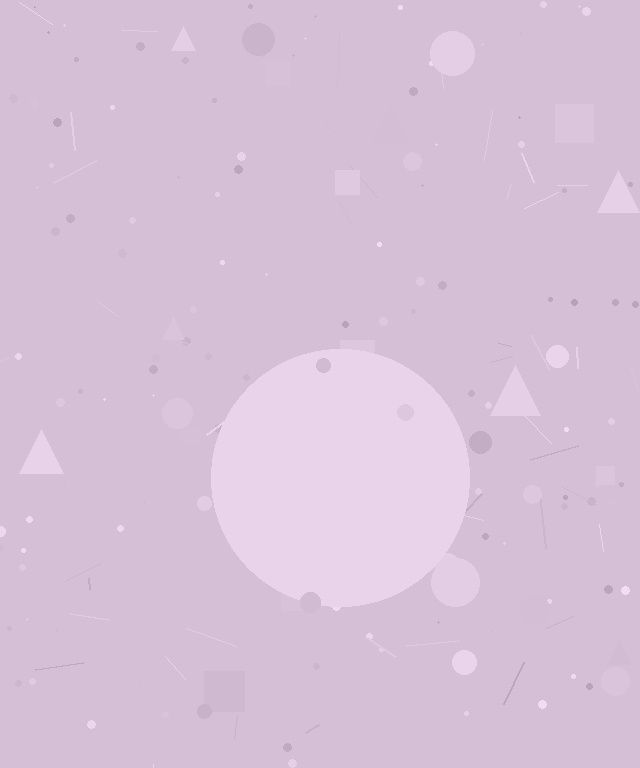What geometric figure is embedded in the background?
A circle is embedded in the background.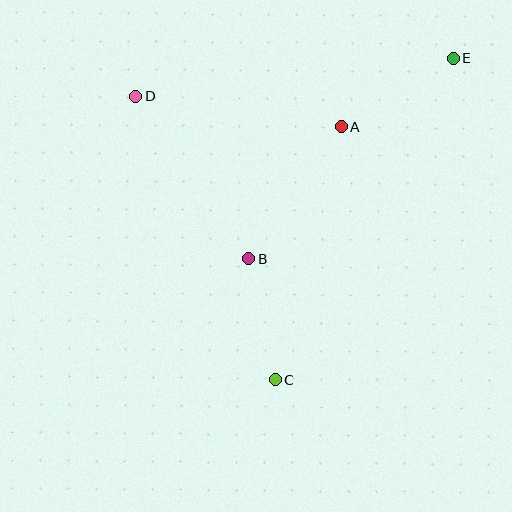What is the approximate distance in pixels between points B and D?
The distance between B and D is approximately 198 pixels.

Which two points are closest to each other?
Points B and C are closest to each other.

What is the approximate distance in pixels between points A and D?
The distance between A and D is approximately 207 pixels.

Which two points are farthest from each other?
Points C and E are farthest from each other.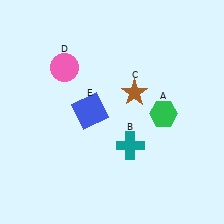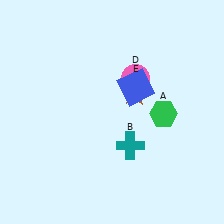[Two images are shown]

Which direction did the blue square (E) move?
The blue square (E) moved right.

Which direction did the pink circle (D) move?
The pink circle (D) moved right.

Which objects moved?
The objects that moved are: the pink circle (D), the blue square (E).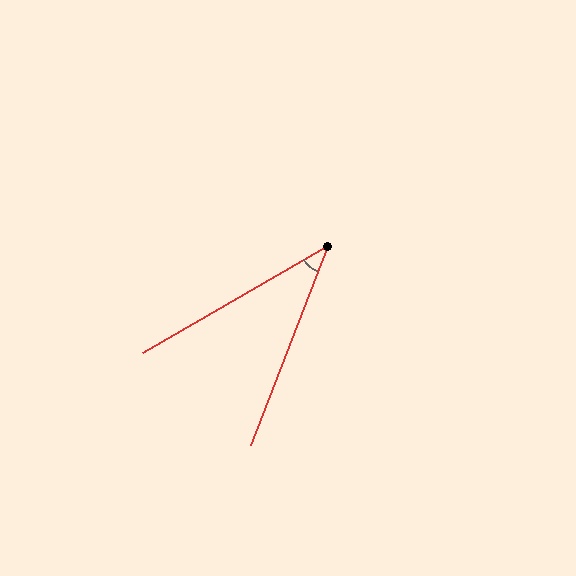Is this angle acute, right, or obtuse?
It is acute.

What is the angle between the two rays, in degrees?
Approximately 39 degrees.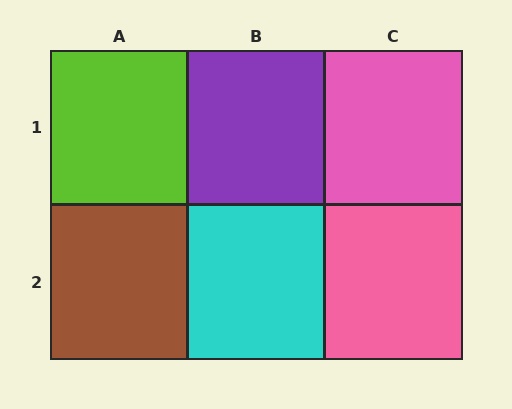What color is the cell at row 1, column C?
Pink.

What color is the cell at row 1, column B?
Purple.